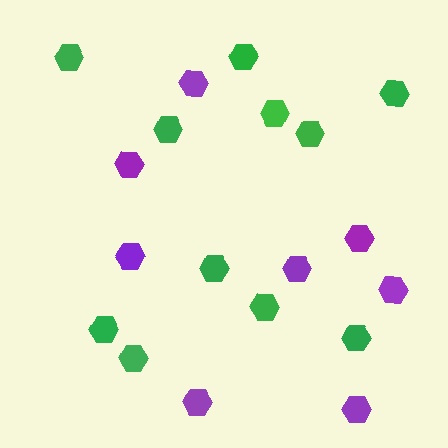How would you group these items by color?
There are 2 groups: one group of green hexagons (11) and one group of purple hexagons (8).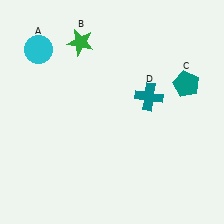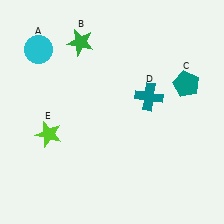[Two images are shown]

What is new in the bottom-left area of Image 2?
A lime star (E) was added in the bottom-left area of Image 2.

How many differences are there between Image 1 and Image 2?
There is 1 difference between the two images.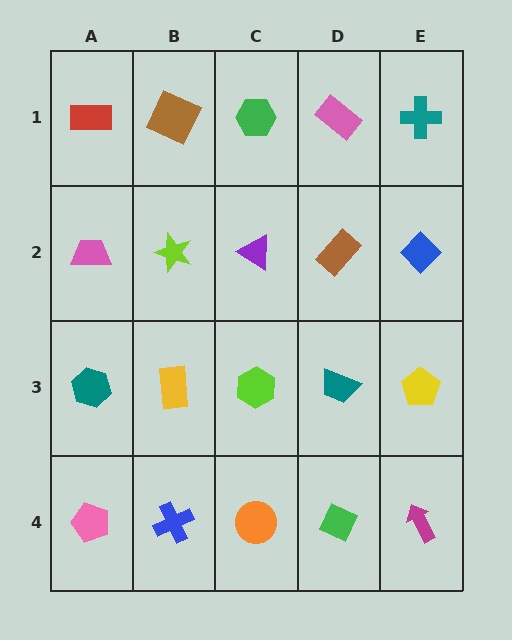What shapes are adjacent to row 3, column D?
A brown rectangle (row 2, column D), a green diamond (row 4, column D), a lime hexagon (row 3, column C), a yellow pentagon (row 3, column E).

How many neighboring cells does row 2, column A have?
3.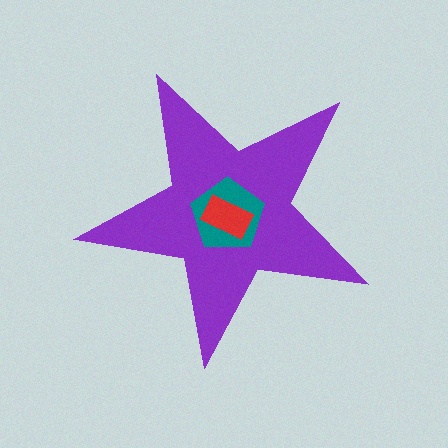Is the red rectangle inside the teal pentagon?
Yes.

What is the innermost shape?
The red rectangle.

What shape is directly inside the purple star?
The teal pentagon.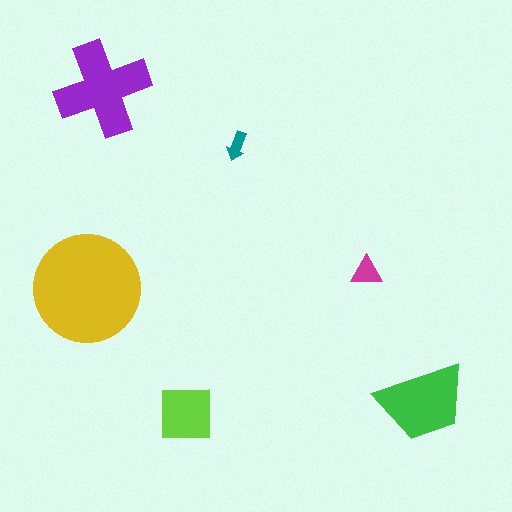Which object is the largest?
The yellow circle.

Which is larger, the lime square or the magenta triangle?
The lime square.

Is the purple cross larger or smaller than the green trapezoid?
Larger.